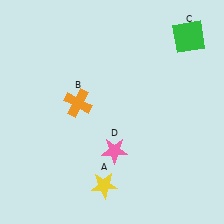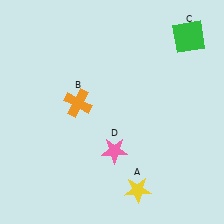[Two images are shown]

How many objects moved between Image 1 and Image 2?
1 object moved between the two images.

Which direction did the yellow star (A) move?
The yellow star (A) moved right.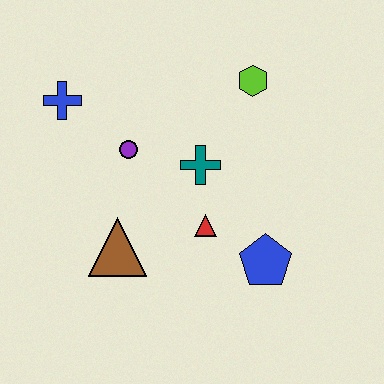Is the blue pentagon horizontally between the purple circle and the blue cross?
No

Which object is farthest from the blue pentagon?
The blue cross is farthest from the blue pentagon.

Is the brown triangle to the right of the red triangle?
No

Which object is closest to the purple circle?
The teal cross is closest to the purple circle.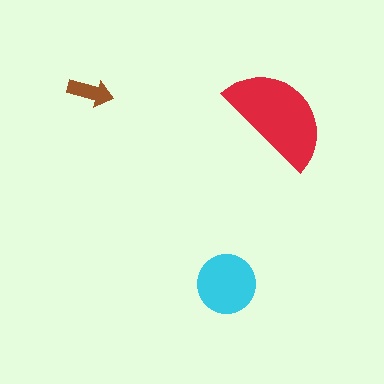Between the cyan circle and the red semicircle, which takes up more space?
The red semicircle.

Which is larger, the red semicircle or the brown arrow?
The red semicircle.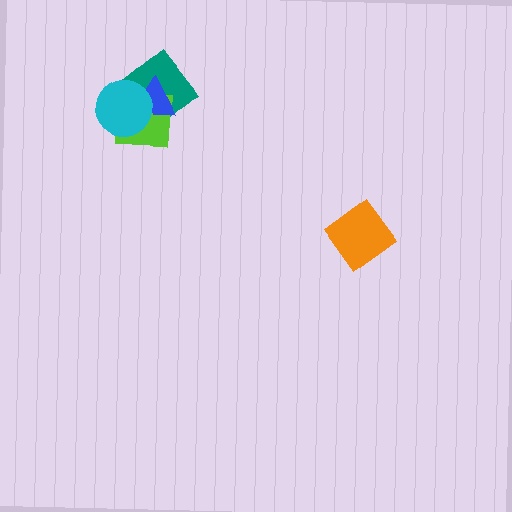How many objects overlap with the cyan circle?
3 objects overlap with the cyan circle.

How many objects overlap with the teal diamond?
3 objects overlap with the teal diamond.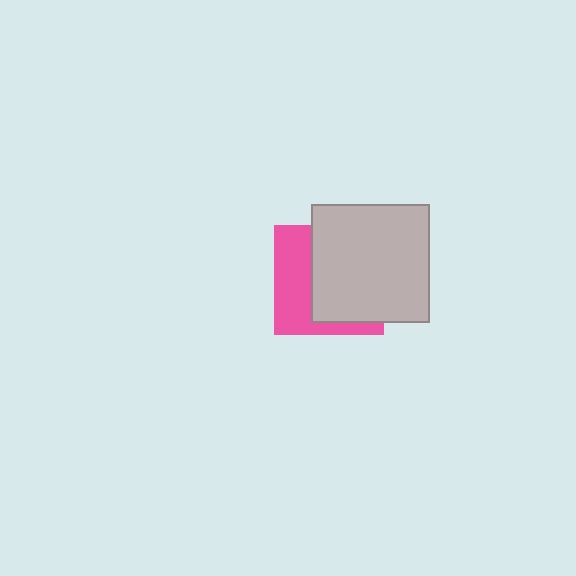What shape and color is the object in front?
The object in front is a light gray square.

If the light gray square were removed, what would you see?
You would see the complete pink square.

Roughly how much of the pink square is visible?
A small part of it is visible (roughly 42%).